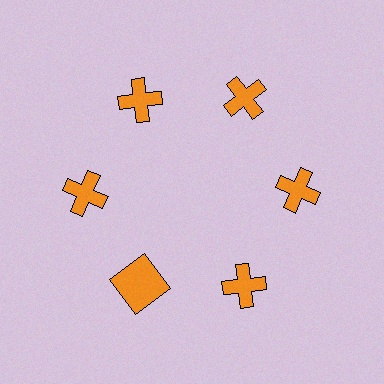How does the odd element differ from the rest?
It has a different shape: square instead of cross.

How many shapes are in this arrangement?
There are 6 shapes arranged in a ring pattern.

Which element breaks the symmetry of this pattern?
The orange square at roughly the 7 o'clock position breaks the symmetry. All other shapes are orange crosses.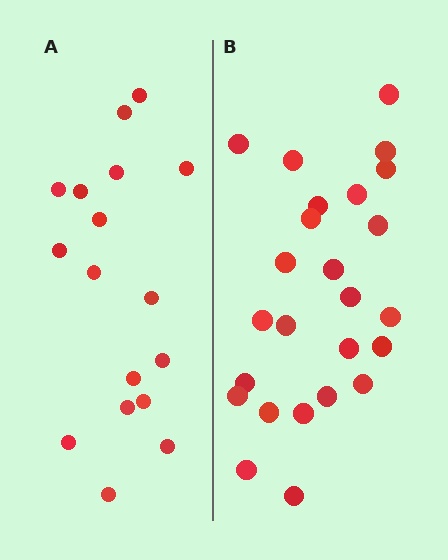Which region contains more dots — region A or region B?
Region B (the right region) has more dots.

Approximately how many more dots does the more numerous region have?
Region B has roughly 8 or so more dots than region A.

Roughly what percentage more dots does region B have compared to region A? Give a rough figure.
About 45% more.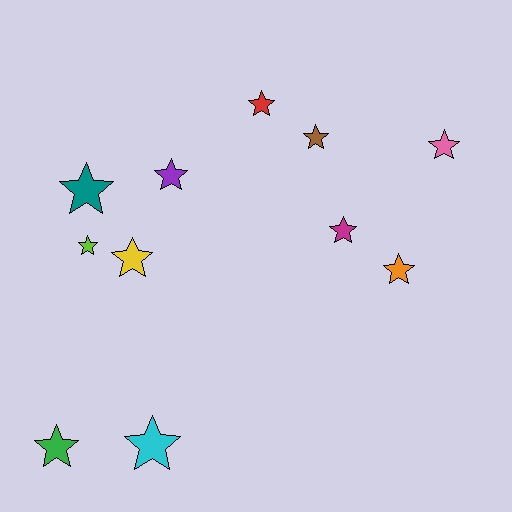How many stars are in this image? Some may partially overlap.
There are 11 stars.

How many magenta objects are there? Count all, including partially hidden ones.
There is 1 magenta object.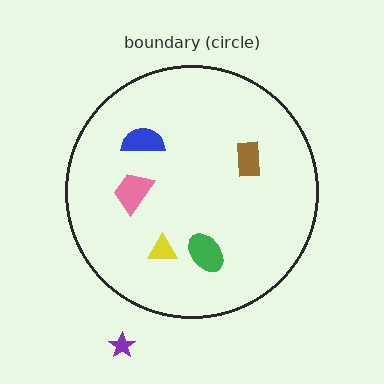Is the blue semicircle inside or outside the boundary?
Inside.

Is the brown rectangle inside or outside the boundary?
Inside.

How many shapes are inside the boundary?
5 inside, 1 outside.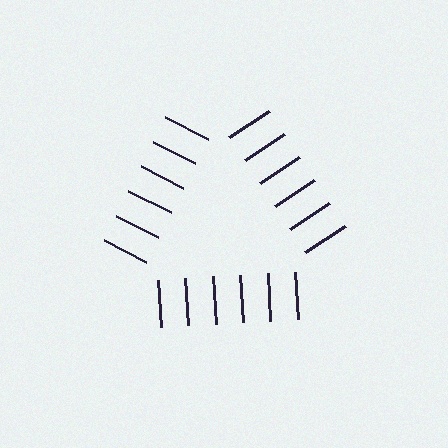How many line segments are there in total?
18 — 6 along each of the 3 edges.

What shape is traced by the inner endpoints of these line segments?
An illusory triangle — the line segments terminate on its edges but no continuous stroke is drawn.